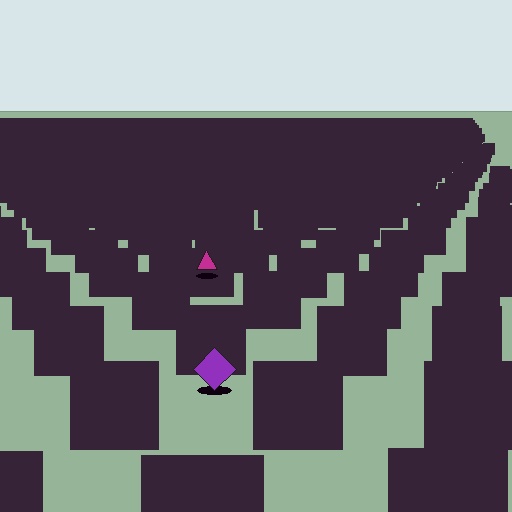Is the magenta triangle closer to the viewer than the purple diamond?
No. The purple diamond is closer — you can tell from the texture gradient: the ground texture is coarser near it.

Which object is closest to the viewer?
The purple diamond is closest. The texture marks near it are larger and more spread out.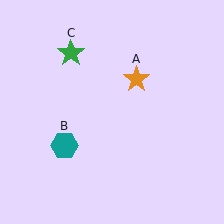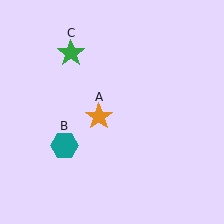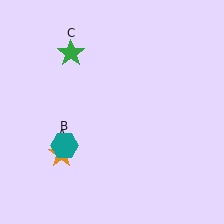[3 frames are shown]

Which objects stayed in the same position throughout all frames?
Teal hexagon (object B) and green star (object C) remained stationary.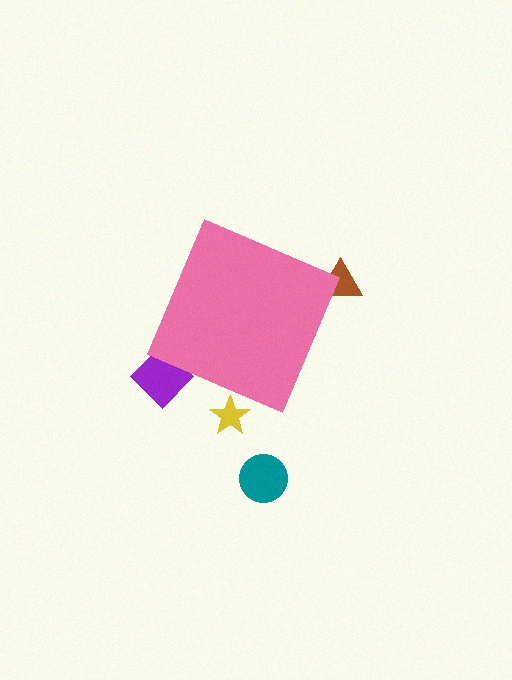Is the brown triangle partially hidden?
Yes, the brown triangle is partially hidden behind the pink diamond.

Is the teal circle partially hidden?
No, the teal circle is fully visible.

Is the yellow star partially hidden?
Yes, the yellow star is partially hidden behind the pink diamond.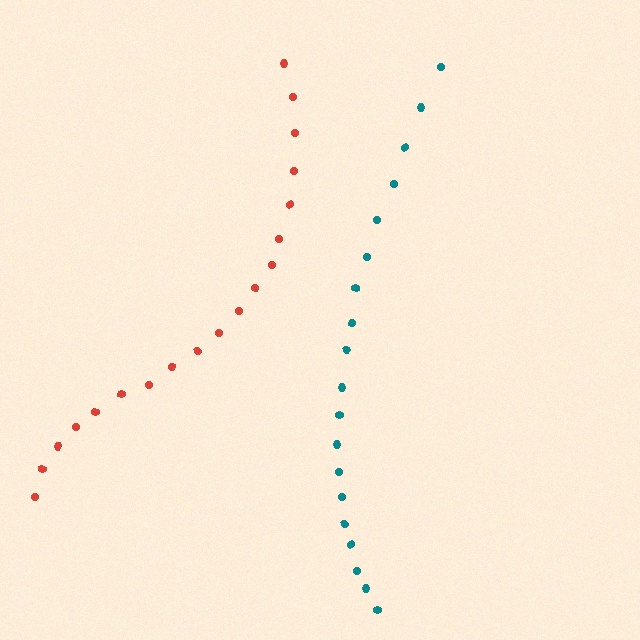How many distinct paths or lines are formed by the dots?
There are 2 distinct paths.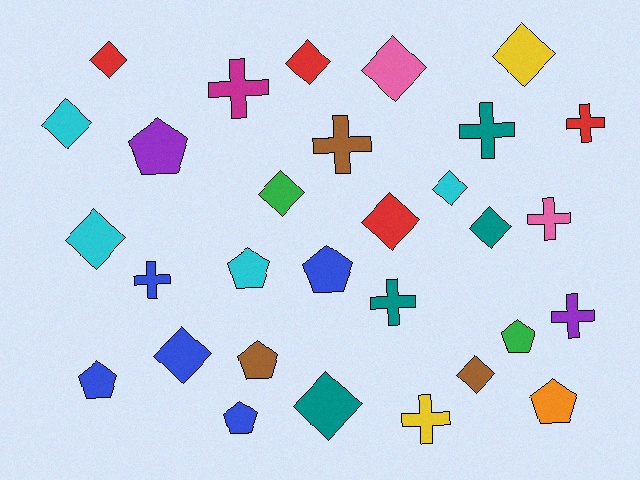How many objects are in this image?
There are 30 objects.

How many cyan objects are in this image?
There are 4 cyan objects.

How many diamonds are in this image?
There are 13 diamonds.